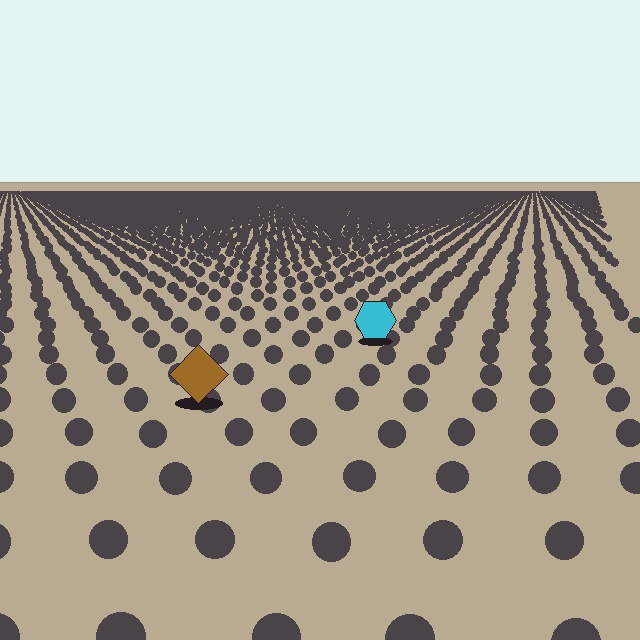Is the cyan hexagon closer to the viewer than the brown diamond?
No. The brown diamond is closer — you can tell from the texture gradient: the ground texture is coarser near it.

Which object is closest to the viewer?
The brown diamond is closest. The texture marks near it are larger and more spread out.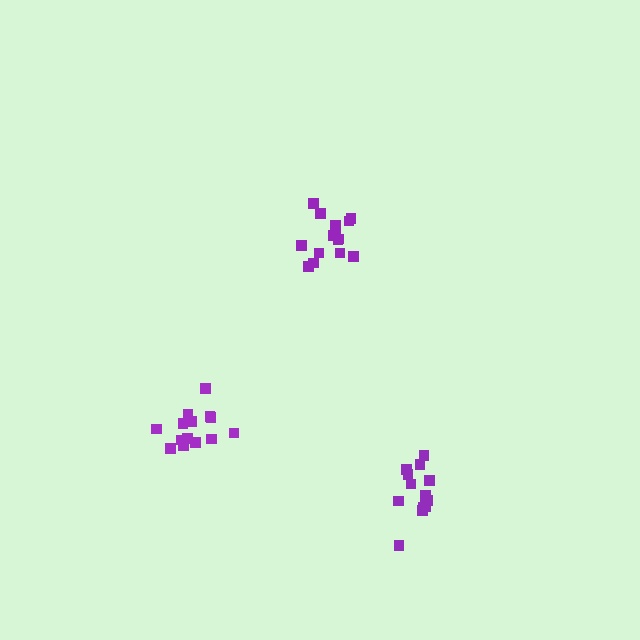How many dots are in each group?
Group 1: 15 dots, Group 2: 14 dots, Group 3: 13 dots (42 total).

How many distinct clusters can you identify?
There are 3 distinct clusters.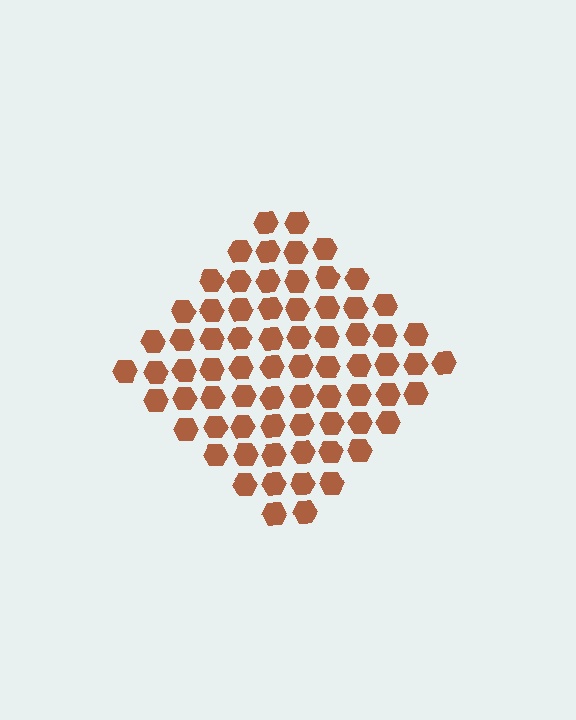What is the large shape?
The large shape is a diamond.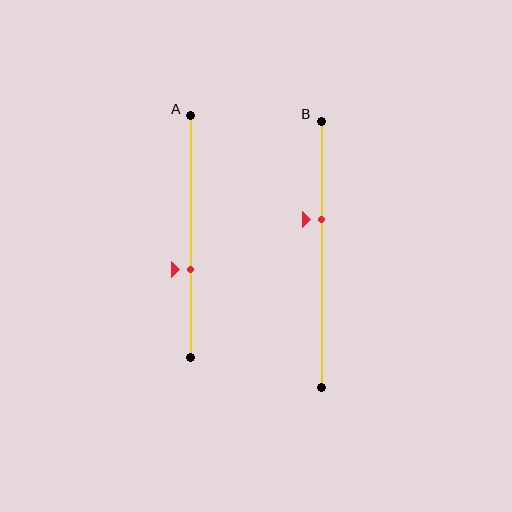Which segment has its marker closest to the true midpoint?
Segment B has its marker closest to the true midpoint.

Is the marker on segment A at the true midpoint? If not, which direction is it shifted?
No, the marker on segment A is shifted downward by about 14% of the segment length.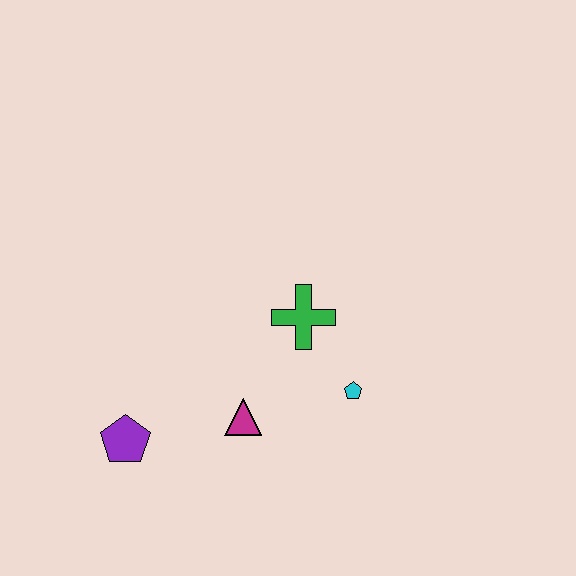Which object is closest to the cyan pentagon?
The green cross is closest to the cyan pentagon.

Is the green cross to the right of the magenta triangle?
Yes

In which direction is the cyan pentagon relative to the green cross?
The cyan pentagon is below the green cross.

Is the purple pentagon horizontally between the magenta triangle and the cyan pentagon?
No